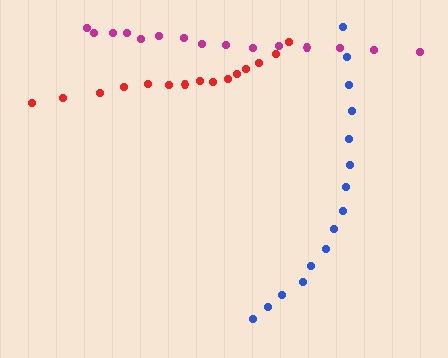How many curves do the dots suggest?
There are 3 distinct paths.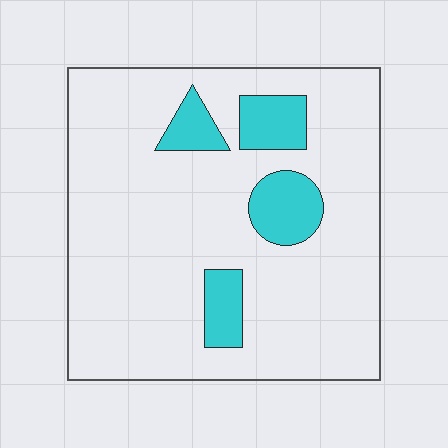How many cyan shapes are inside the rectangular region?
4.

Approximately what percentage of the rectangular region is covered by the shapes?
Approximately 15%.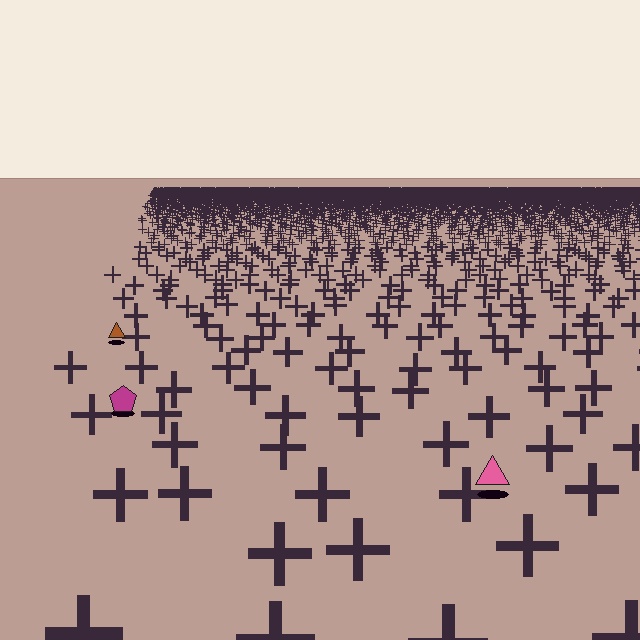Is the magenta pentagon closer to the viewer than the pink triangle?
No. The pink triangle is closer — you can tell from the texture gradient: the ground texture is coarser near it.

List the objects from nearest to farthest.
From nearest to farthest: the pink triangle, the magenta pentagon, the brown triangle.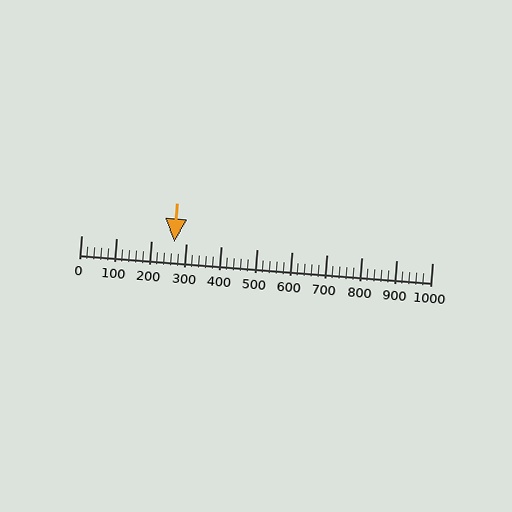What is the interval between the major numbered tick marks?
The major tick marks are spaced 100 units apart.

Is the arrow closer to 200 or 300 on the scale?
The arrow is closer to 300.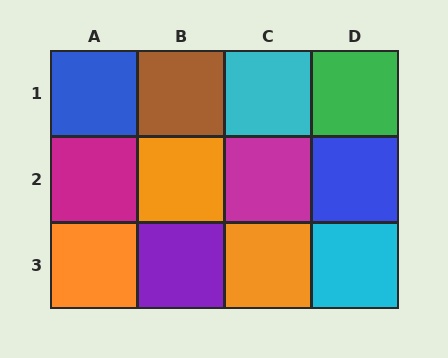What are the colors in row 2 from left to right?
Magenta, orange, magenta, blue.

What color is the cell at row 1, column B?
Brown.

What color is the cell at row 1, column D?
Green.